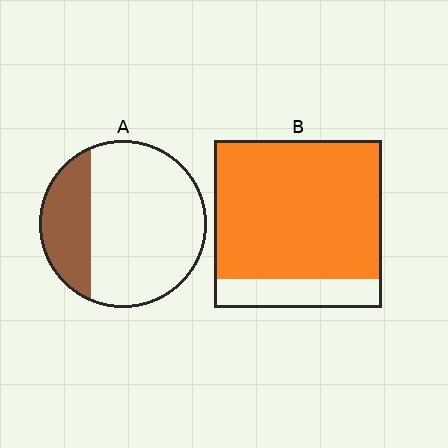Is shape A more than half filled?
No.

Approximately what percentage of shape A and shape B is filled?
A is approximately 25% and B is approximately 85%.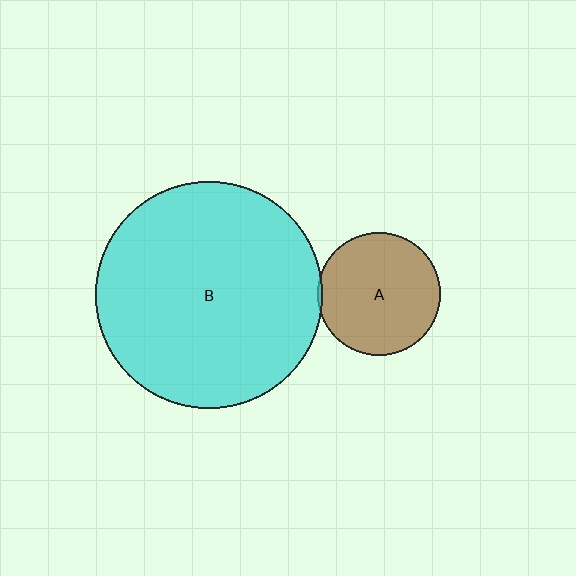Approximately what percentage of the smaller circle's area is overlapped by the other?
Approximately 5%.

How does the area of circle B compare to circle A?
Approximately 3.4 times.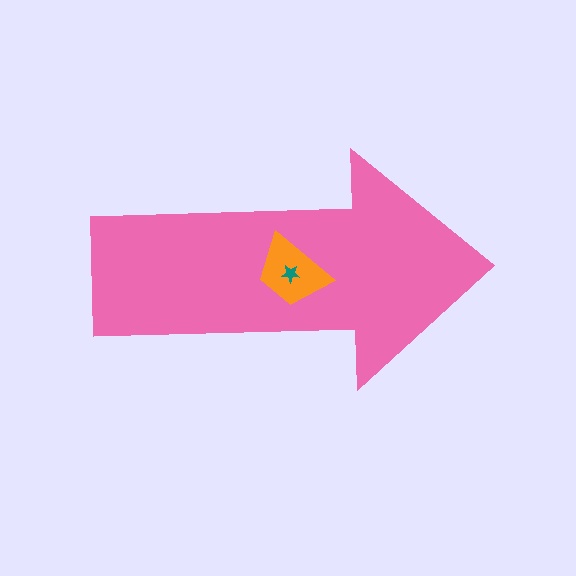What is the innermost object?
The teal star.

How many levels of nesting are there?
3.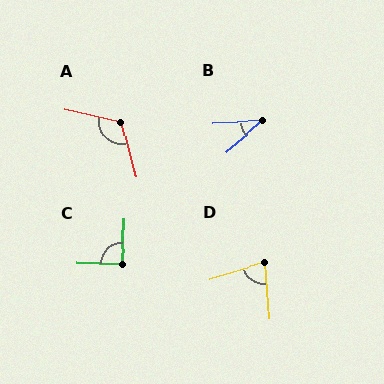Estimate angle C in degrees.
Approximately 91 degrees.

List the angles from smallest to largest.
B (37°), D (77°), C (91°), A (117°).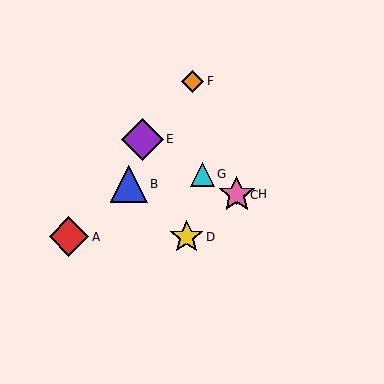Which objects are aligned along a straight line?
Objects C, E, G, H are aligned along a straight line.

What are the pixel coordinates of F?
Object F is at (193, 81).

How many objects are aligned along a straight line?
4 objects (C, E, G, H) are aligned along a straight line.